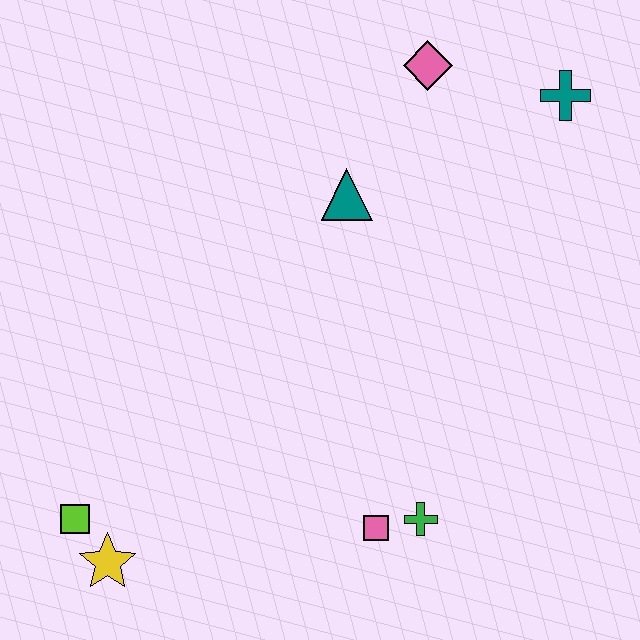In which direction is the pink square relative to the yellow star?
The pink square is to the right of the yellow star.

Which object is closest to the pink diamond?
The teal cross is closest to the pink diamond.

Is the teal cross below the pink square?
No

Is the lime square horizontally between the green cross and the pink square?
No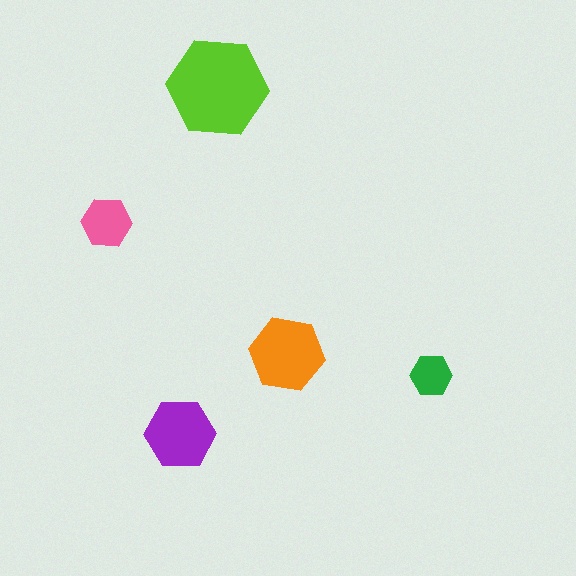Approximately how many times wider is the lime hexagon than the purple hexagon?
About 1.5 times wider.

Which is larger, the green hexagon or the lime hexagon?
The lime one.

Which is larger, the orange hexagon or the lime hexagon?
The lime one.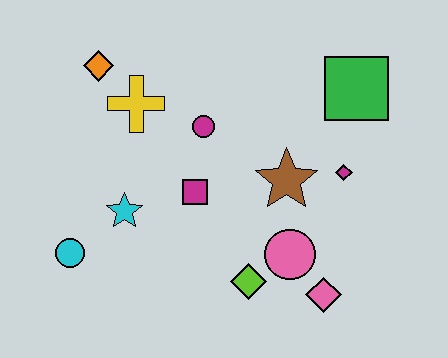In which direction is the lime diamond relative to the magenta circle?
The lime diamond is below the magenta circle.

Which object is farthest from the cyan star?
The green square is farthest from the cyan star.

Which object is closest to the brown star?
The magenta diamond is closest to the brown star.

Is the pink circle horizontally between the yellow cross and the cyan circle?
No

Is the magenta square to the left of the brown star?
Yes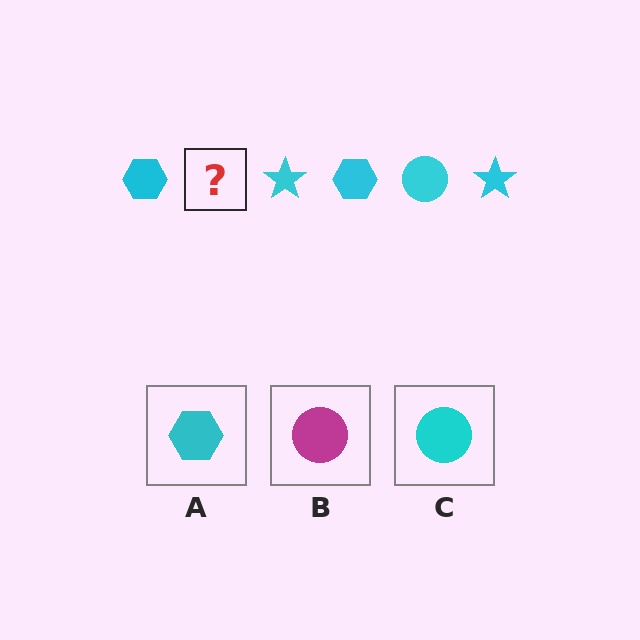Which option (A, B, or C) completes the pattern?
C.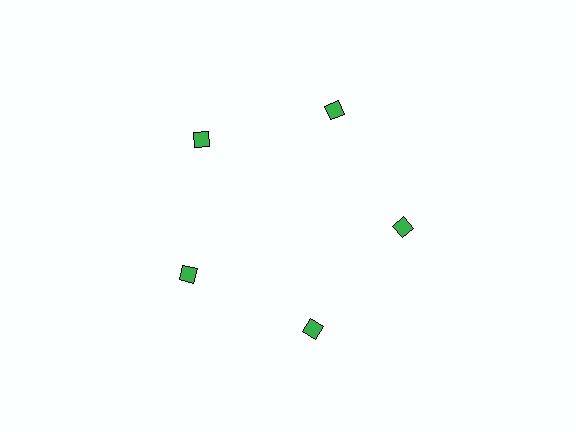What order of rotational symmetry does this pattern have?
This pattern has 5-fold rotational symmetry.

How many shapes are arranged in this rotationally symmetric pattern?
There are 5 shapes, arranged in 5 groups of 1.